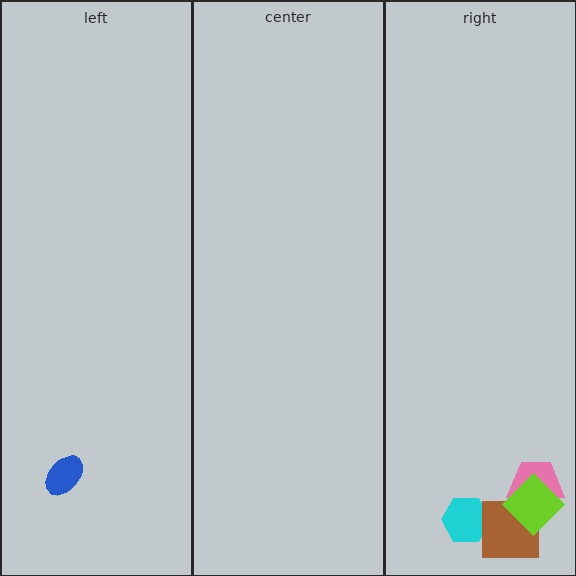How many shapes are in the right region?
4.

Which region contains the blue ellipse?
The left region.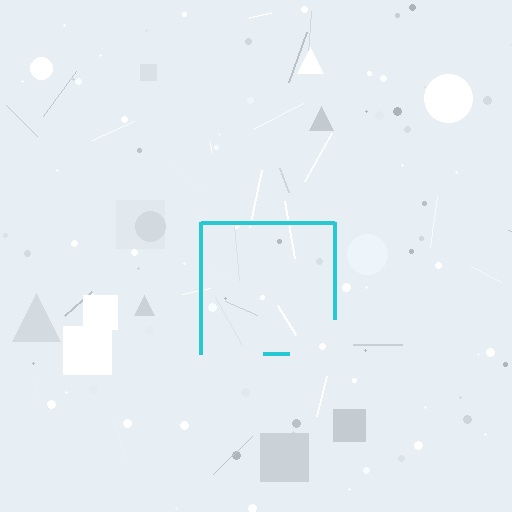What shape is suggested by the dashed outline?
The dashed outline suggests a square.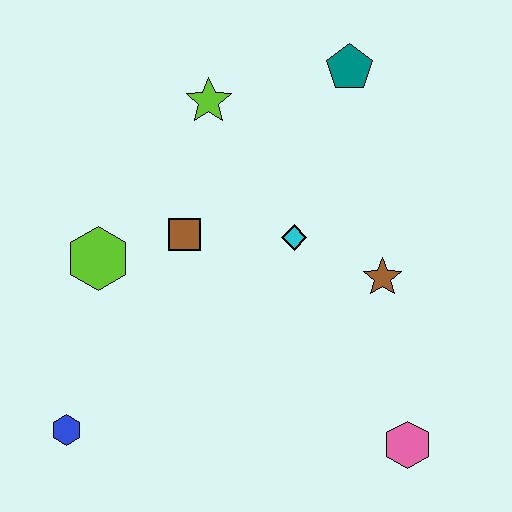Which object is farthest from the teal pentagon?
The blue hexagon is farthest from the teal pentagon.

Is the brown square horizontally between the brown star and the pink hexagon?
No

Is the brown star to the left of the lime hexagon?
No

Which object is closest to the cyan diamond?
The brown star is closest to the cyan diamond.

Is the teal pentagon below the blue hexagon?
No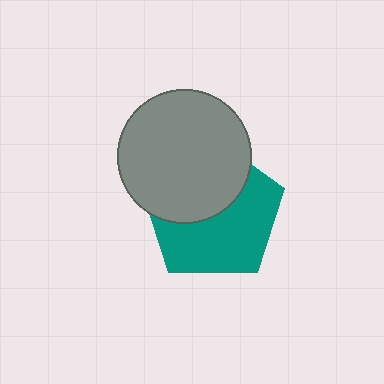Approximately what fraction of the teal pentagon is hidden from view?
Roughly 44% of the teal pentagon is hidden behind the gray circle.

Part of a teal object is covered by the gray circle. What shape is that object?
It is a pentagon.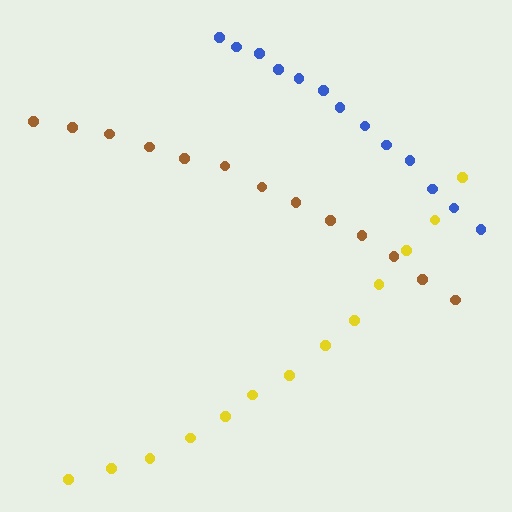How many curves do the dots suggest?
There are 3 distinct paths.